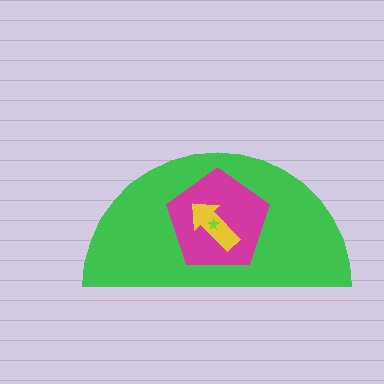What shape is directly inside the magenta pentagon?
The yellow arrow.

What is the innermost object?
The lime star.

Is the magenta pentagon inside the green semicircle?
Yes.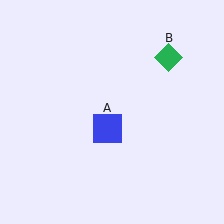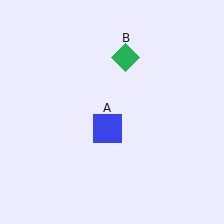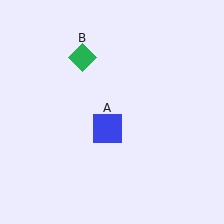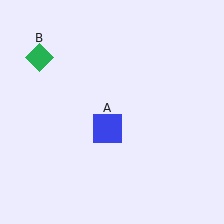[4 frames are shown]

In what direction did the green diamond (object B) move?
The green diamond (object B) moved left.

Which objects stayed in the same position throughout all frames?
Blue square (object A) remained stationary.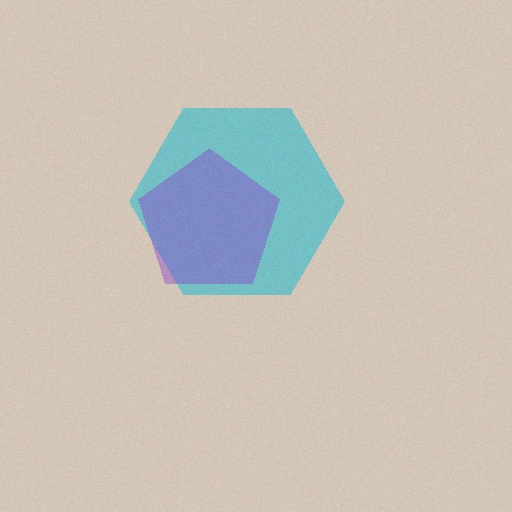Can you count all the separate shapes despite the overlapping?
Yes, there are 2 separate shapes.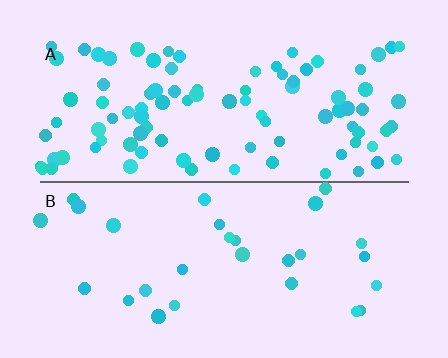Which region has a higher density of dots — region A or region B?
A (the top).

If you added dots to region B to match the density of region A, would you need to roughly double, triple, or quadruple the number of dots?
Approximately triple.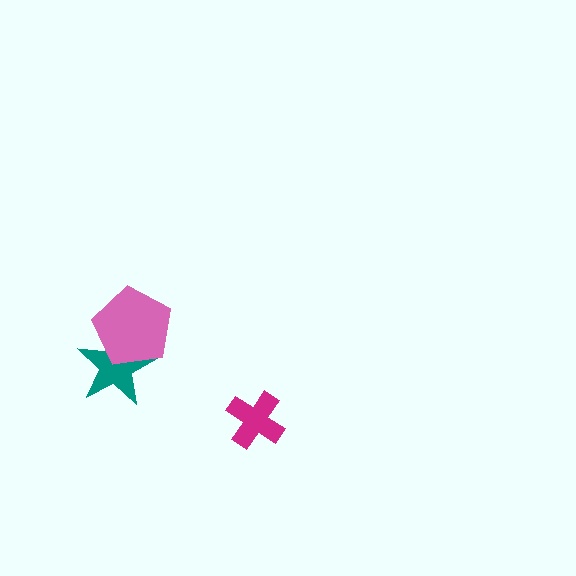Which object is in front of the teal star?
The pink pentagon is in front of the teal star.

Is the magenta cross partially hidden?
No, no other shape covers it.